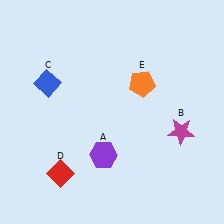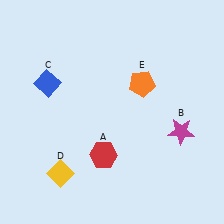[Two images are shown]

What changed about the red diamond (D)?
In Image 1, D is red. In Image 2, it changed to yellow.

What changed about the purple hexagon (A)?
In Image 1, A is purple. In Image 2, it changed to red.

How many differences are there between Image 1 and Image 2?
There are 2 differences between the two images.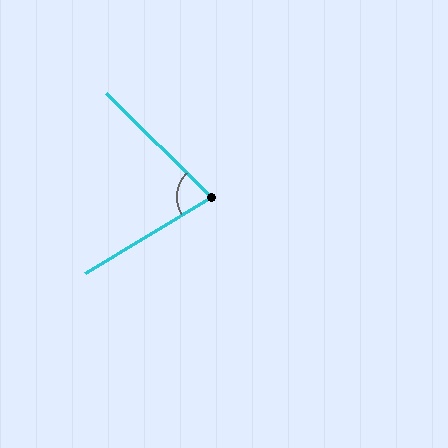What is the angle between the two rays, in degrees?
Approximately 76 degrees.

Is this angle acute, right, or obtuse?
It is acute.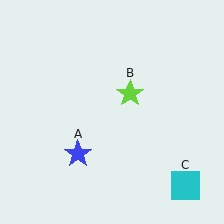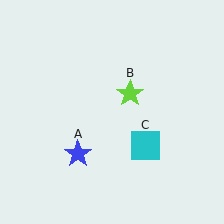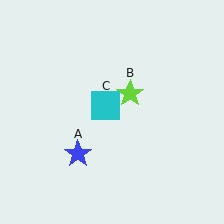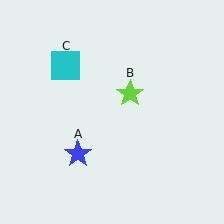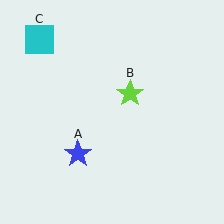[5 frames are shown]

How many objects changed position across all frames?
1 object changed position: cyan square (object C).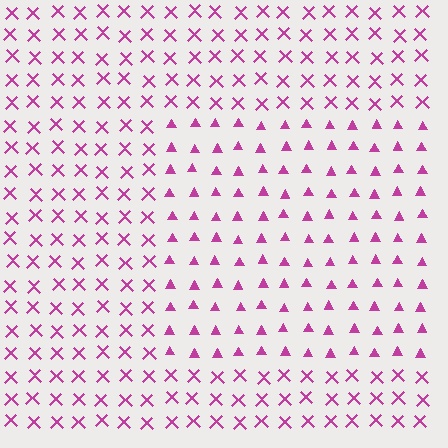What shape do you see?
I see a rectangle.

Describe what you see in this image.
The image is filled with small magenta elements arranged in a uniform grid. A rectangle-shaped region contains triangles, while the surrounding area contains X marks. The boundary is defined purely by the change in element shape.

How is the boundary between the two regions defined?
The boundary is defined by a change in element shape: triangles inside vs. X marks outside. All elements share the same color and spacing.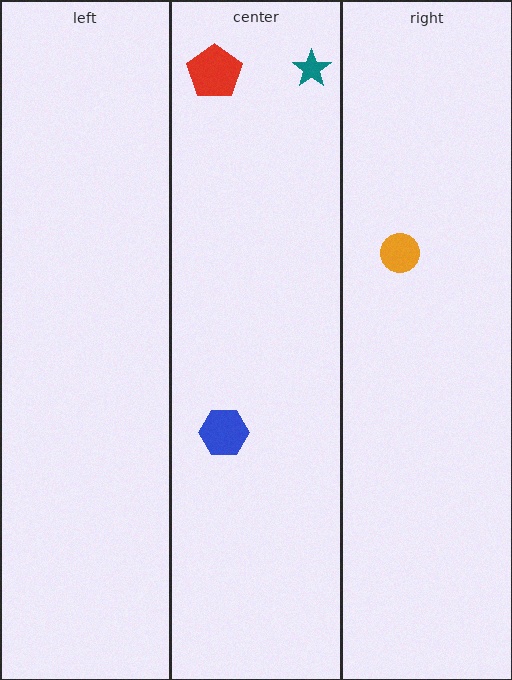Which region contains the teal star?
The center region.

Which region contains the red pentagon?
The center region.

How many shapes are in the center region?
3.